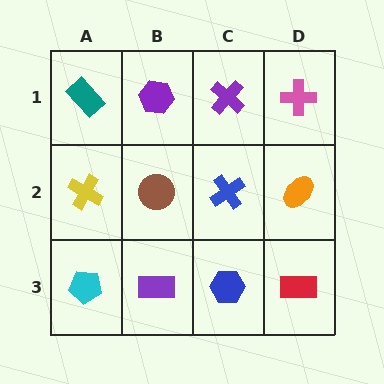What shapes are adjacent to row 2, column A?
A teal rectangle (row 1, column A), a cyan pentagon (row 3, column A), a brown circle (row 2, column B).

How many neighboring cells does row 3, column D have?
2.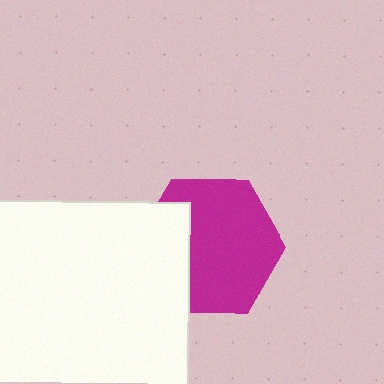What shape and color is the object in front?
The object in front is a white rectangle.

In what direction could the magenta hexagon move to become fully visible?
The magenta hexagon could move right. That would shift it out from behind the white rectangle entirely.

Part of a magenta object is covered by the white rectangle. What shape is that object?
It is a hexagon.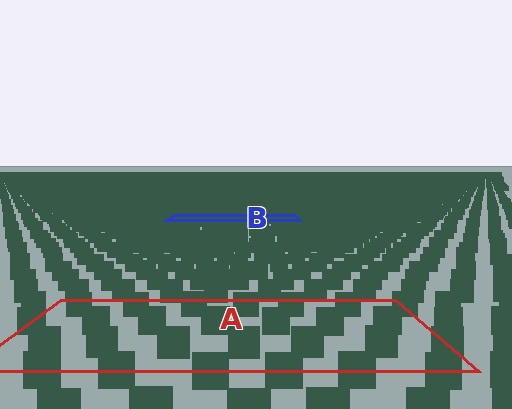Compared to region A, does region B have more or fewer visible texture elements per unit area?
Region B has more texture elements per unit area — they are packed more densely because it is farther away.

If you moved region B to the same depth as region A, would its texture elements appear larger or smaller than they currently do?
They would appear larger. At a closer depth, the same texture elements are projected at a bigger on-screen size.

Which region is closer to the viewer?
Region A is closer. The texture elements there are larger and more spread out.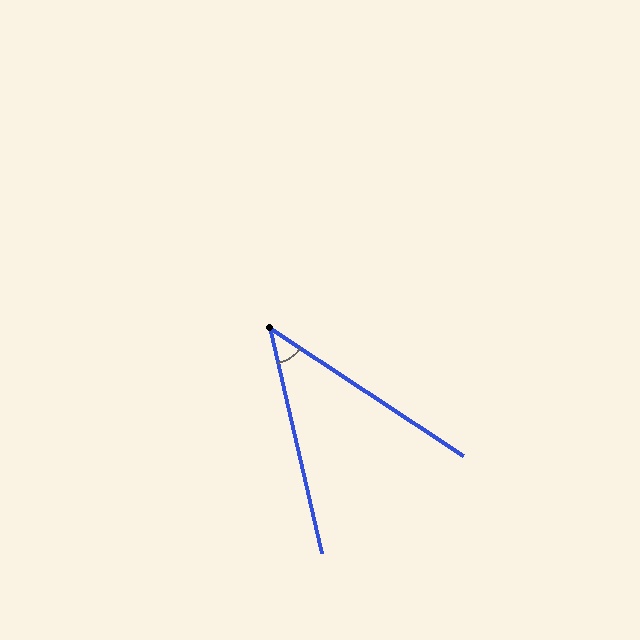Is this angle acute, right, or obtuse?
It is acute.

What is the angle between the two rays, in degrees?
Approximately 44 degrees.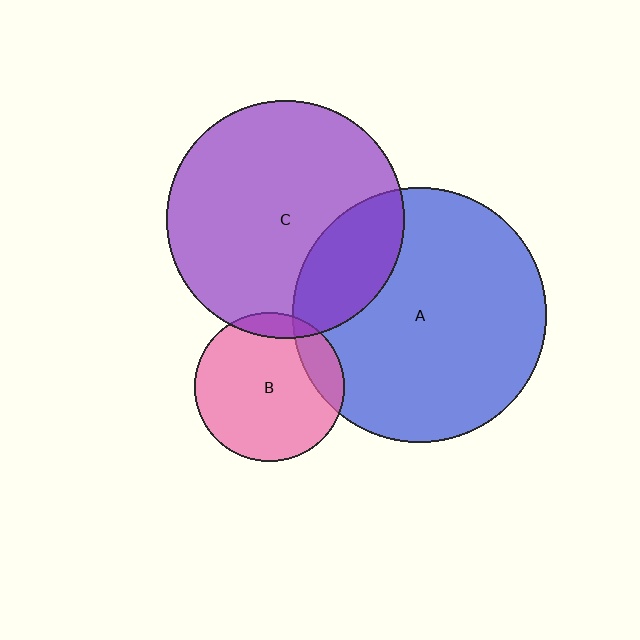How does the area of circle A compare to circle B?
Approximately 2.9 times.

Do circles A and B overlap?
Yes.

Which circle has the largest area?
Circle A (blue).